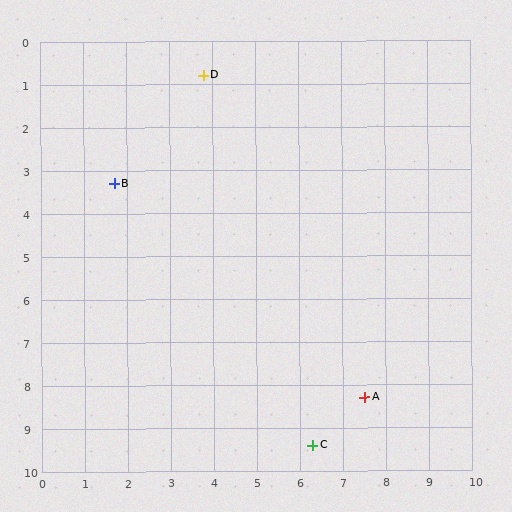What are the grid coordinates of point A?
Point A is at approximately (7.5, 8.3).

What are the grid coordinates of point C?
Point C is at approximately (6.3, 9.4).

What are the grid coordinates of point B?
Point B is at approximately (1.7, 3.3).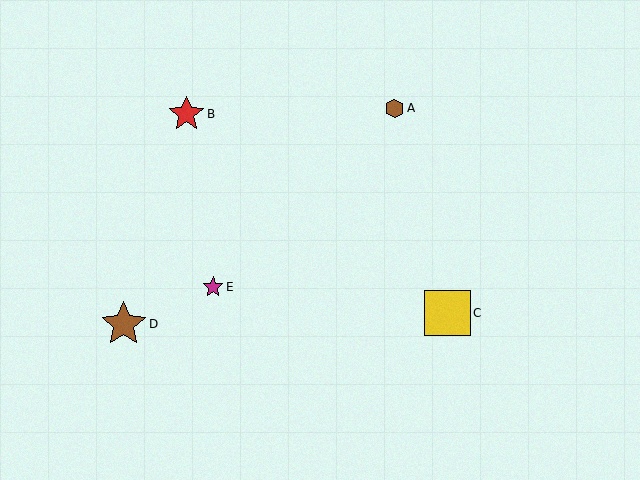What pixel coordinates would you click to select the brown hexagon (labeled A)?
Click at (394, 108) to select the brown hexagon A.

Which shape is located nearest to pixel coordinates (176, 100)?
The red star (labeled B) at (186, 114) is nearest to that location.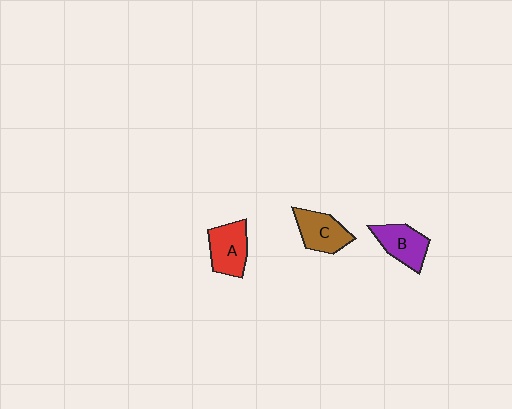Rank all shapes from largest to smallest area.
From largest to smallest: A (red), C (brown), B (purple).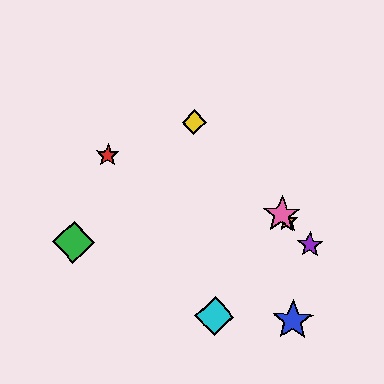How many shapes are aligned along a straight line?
4 shapes (the yellow diamond, the purple star, the orange star, the pink star) are aligned along a straight line.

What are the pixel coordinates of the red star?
The red star is at (108, 155).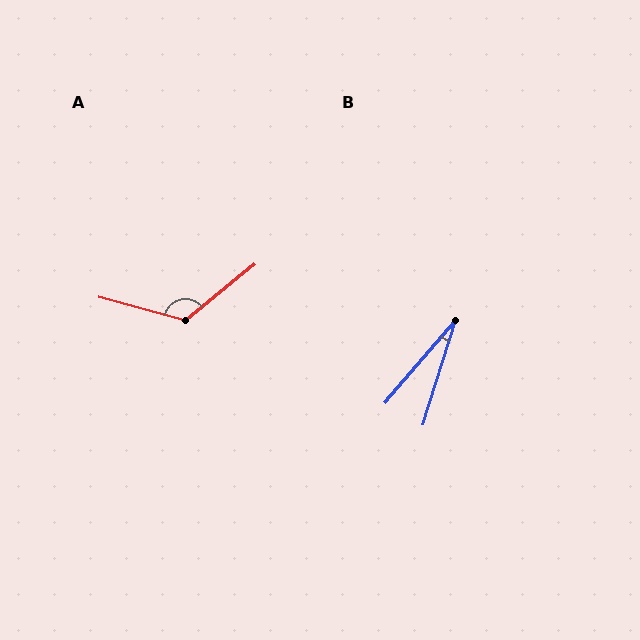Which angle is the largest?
A, at approximately 126 degrees.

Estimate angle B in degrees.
Approximately 23 degrees.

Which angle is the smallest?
B, at approximately 23 degrees.